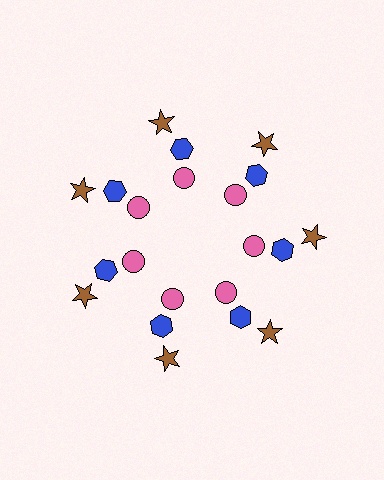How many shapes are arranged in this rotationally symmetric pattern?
There are 21 shapes, arranged in 7 groups of 3.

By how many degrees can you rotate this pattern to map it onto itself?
The pattern maps onto itself every 51 degrees of rotation.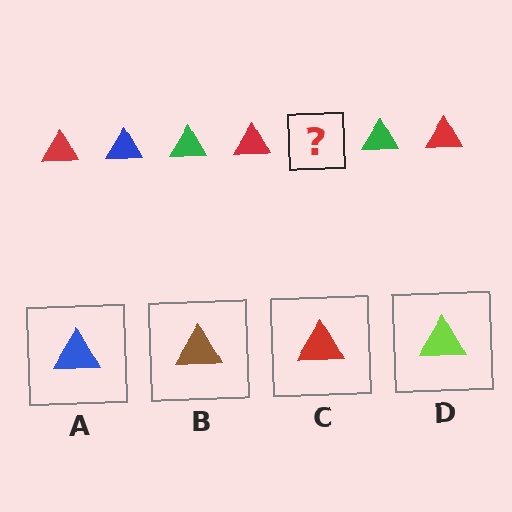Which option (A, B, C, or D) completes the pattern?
A.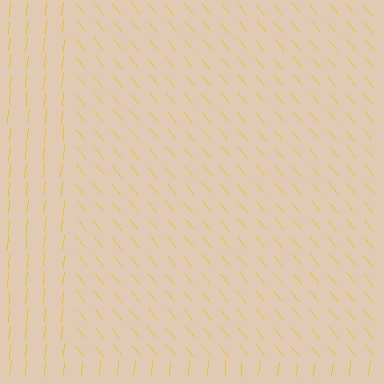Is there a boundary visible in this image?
Yes, there is a texture boundary formed by a change in line orientation.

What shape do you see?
I see a rectangle.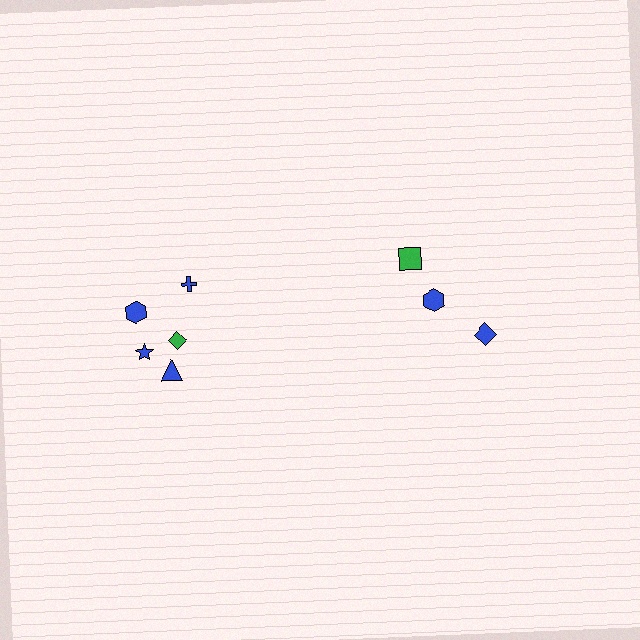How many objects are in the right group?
There are 3 objects.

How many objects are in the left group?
There are 5 objects.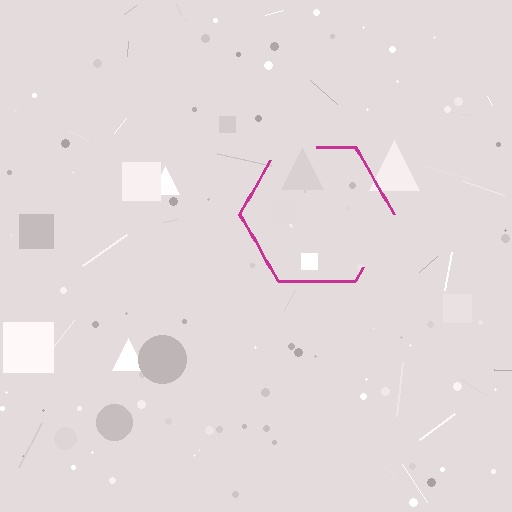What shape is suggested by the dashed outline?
The dashed outline suggests a hexagon.